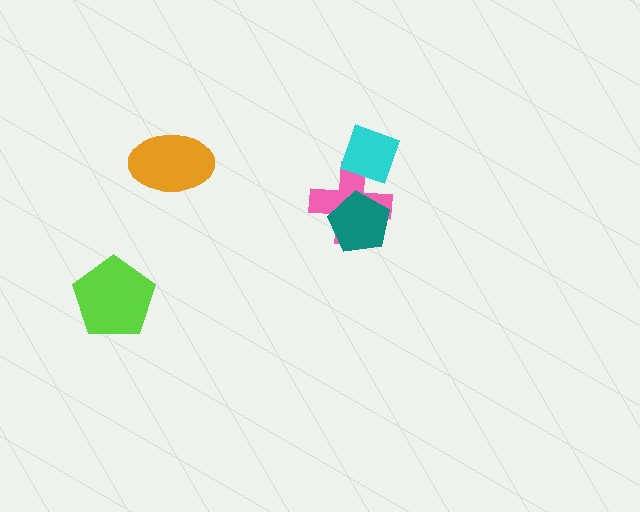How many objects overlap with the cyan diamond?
1 object overlaps with the cyan diamond.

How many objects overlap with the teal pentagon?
1 object overlaps with the teal pentagon.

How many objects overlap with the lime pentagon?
0 objects overlap with the lime pentagon.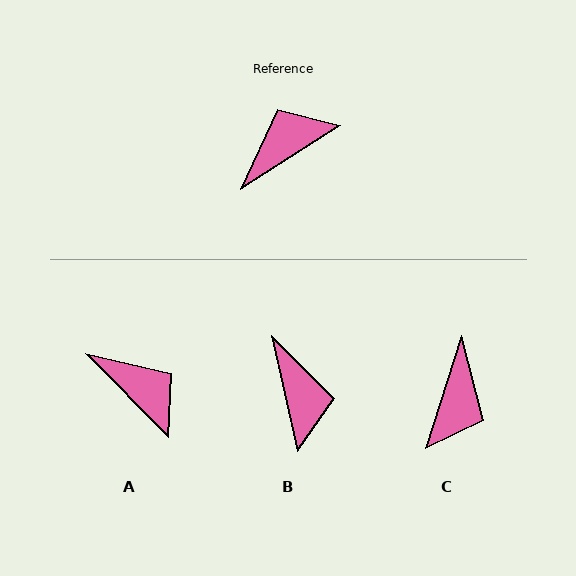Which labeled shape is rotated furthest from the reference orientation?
C, about 140 degrees away.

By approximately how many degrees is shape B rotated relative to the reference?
Approximately 110 degrees clockwise.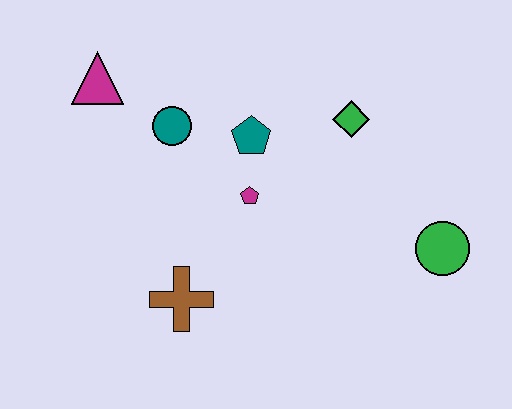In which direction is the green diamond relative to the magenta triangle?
The green diamond is to the right of the magenta triangle.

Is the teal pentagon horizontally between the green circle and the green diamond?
No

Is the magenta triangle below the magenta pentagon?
No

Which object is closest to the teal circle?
The teal pentagon is closest to the teal circle.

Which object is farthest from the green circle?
The magenta triangle is farthest from the green circle.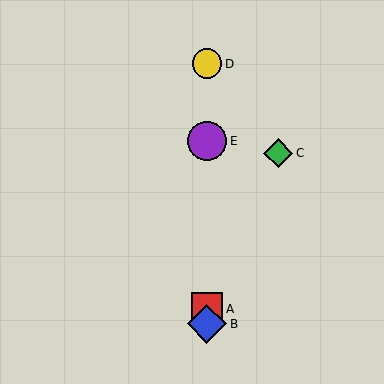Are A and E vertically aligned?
Yes, both are at x≈207.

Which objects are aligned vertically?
Objects A, B, D, E are aligned vertically.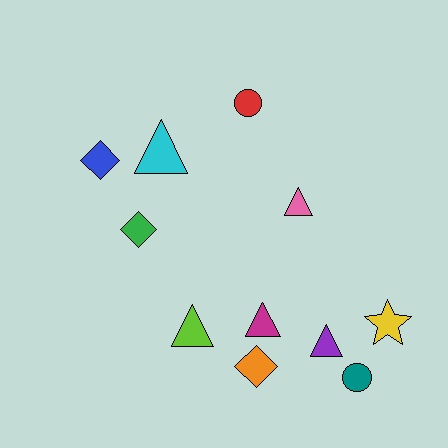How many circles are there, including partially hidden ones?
There are 2 circles.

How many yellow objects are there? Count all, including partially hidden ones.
There is 1 yellow object.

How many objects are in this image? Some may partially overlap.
There are 11 objects.